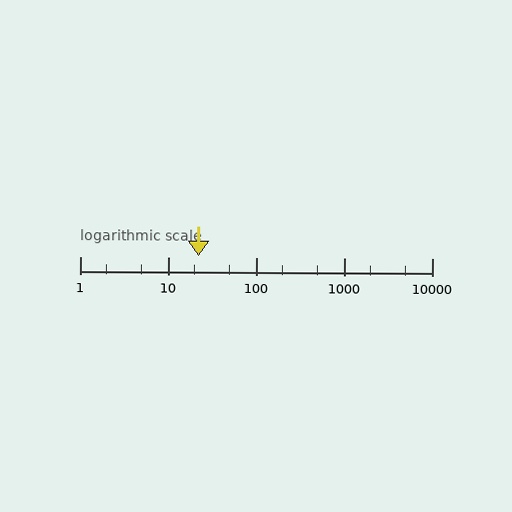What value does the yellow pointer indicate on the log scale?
The pointer indicates approximately 22.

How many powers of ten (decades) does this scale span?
The scale spans 4 decades, from 1 to 10000.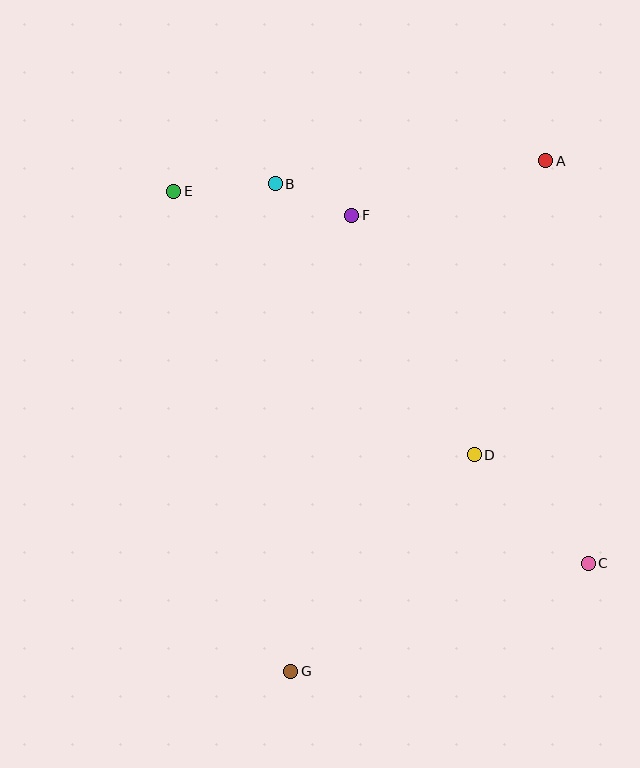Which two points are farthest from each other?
Points A and G are farthest from each other.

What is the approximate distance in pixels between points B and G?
The distance between B and G is approximately 488 pixels.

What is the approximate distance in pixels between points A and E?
The distance between A and E is approximately 373 pixels.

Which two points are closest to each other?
Points B and F are closest to each other.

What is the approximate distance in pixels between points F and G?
The distance between F and G is approximately 460 pixels.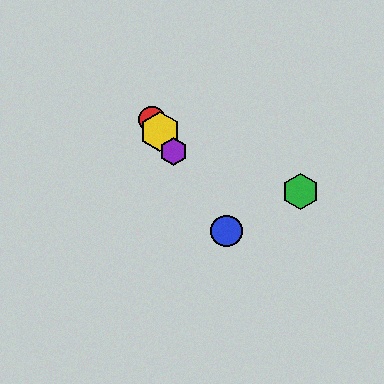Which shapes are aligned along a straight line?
The red circle, the blue circle, the yellow hexagon, the purple hexagon are aligned along a straight line.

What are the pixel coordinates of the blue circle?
The blue circle is at (227, 231).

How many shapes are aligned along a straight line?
4 shapes (the red circle, the blue circle, the yellow hexagon, the purple hexagon) are aligned along a straight line.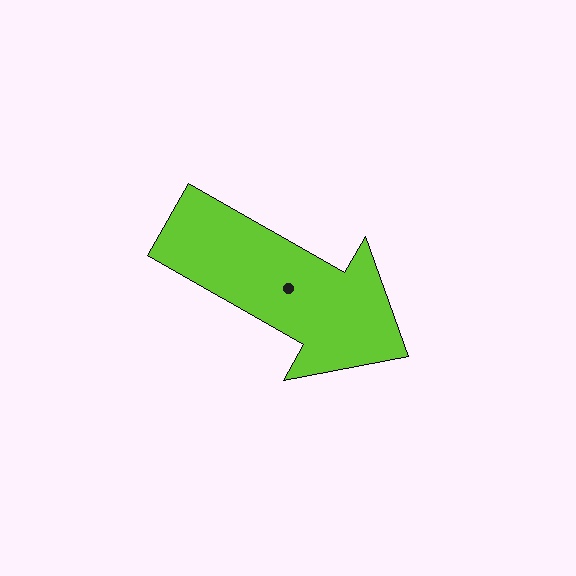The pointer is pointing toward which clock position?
Roughly 4 o'clock.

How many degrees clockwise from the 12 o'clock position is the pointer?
Approximately 120 degrees.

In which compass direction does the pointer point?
Southeast.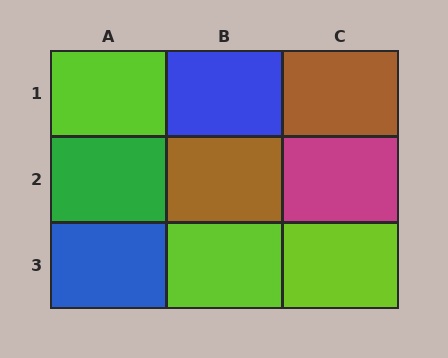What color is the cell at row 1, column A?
Lime.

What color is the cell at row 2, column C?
Magenta.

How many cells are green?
1 cell is green.